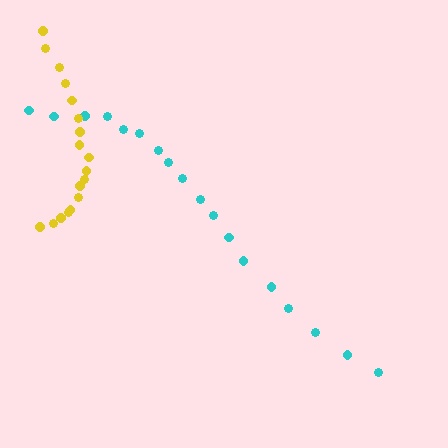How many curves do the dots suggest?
There are 2 distinct paths.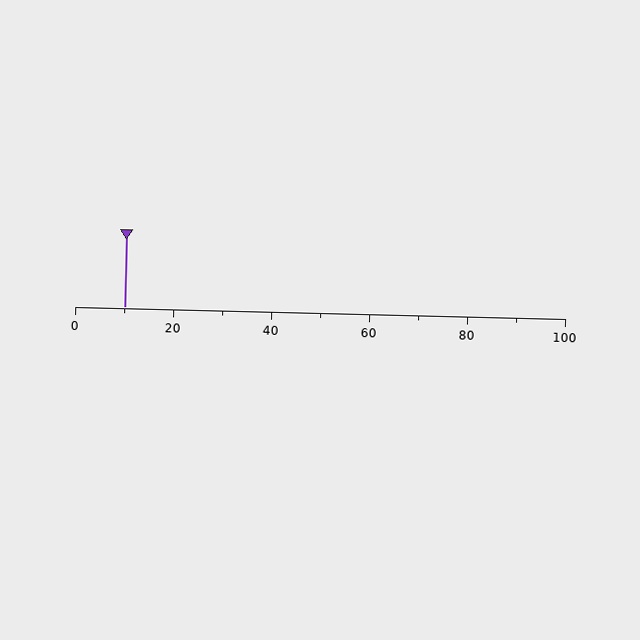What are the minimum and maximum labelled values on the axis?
The axis runs from 0 to 100.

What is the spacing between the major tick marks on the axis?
The major ticks are spaced 20 apart.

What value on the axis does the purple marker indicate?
The marker indicates approximately 10.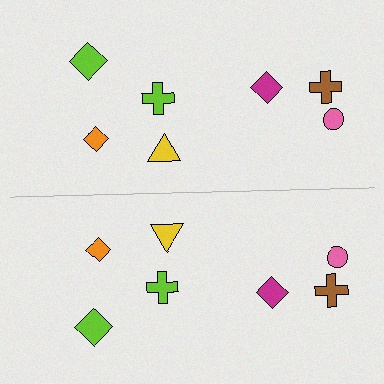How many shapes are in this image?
There are 14 shapes in this image.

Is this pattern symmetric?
Yes, this pattern has bilateral (reflection) symmetry.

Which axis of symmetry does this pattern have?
The pattern has a horizontal axis of symmetry running through the center of the image.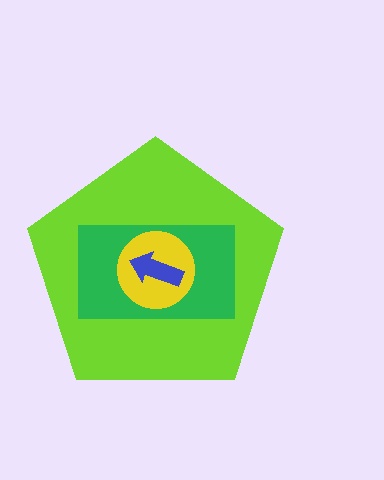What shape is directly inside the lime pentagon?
The green rectangle.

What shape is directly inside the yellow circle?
The blue arrow.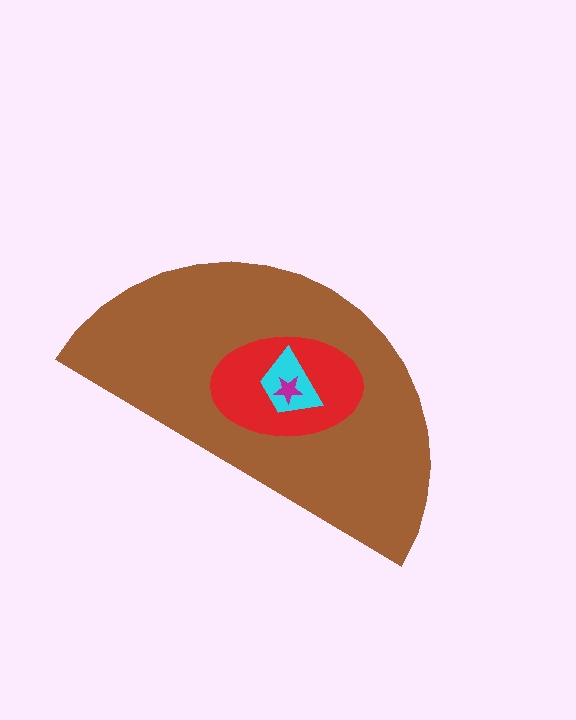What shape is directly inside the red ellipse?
The cyan trapezoid.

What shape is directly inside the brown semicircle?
The red ellipse.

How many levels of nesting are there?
4.